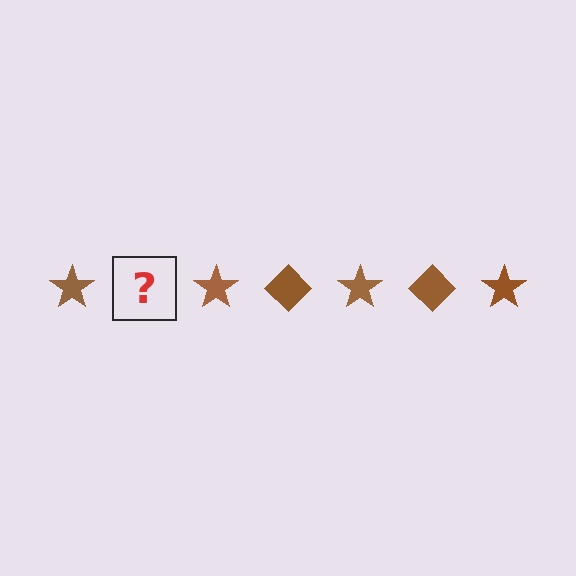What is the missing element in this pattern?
The missing element is a brown diamond.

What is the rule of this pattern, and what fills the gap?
The rule is that the pattern cycles through star, diamond shapes in brown. The gap should be filled with a brown diamond.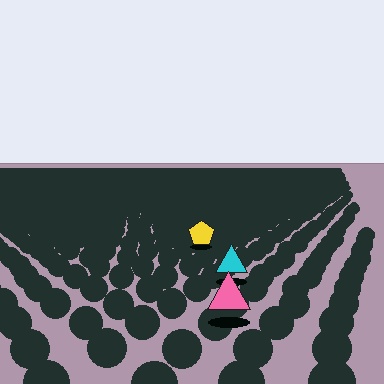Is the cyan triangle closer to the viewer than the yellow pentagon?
Yes. The cyan triangle is closer — you can tell from the texture gradient: the ground texture is coarser near it.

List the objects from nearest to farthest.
From nearest to farthest: the pink triangle, the cyan triangle, the yellow pentagon.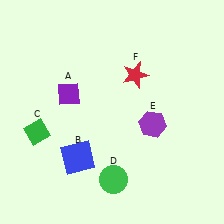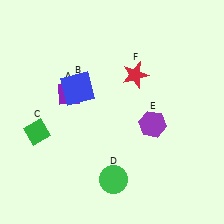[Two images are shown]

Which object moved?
The blue square (B) moved up.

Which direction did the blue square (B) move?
The blue square (B) moved up.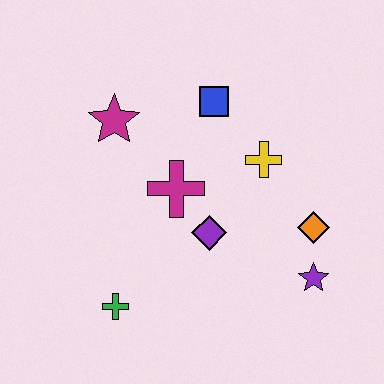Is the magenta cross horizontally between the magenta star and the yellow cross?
Yes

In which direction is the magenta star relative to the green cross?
The magenta star is above the green cross.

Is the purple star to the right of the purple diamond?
Yes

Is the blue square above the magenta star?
Yes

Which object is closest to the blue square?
The yellow cross is closest to the blue square.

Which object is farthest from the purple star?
The magenta star is farthest from the purple star.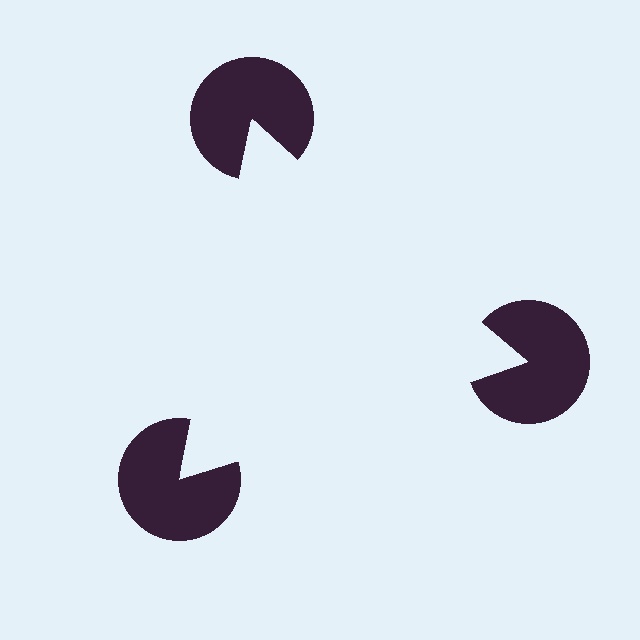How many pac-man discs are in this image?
There are 3 — one at each vertex of the illusory triangle.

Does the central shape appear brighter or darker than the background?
It typically appears slightly brighter than the background, even though no actual brightness change is drawn.